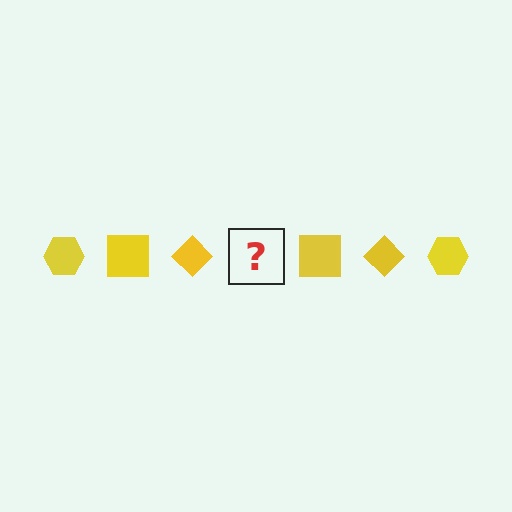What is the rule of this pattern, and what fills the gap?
The rule is that the pattern cycles through hexagon, square, diamond shapes in yellow. The gap should be filled with a yellow hexagon.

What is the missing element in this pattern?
The missing element is a yellow hexagon.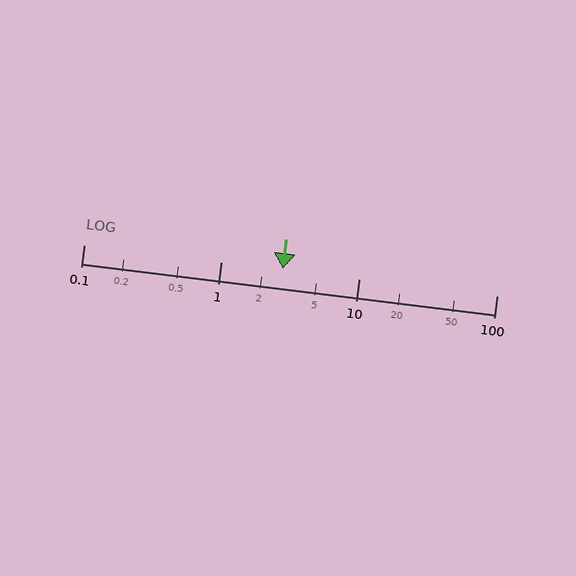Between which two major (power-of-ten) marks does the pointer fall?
The pointer is between 1 and 10.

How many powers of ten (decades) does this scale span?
The scale spans 3 decades, from 0.1 to 100.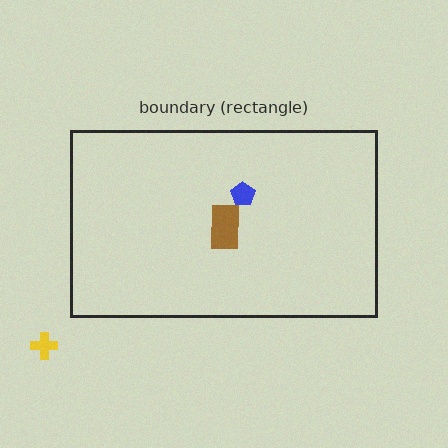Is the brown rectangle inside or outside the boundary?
Inside.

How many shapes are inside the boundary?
2 inside, 1 outside.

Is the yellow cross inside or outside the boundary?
Outside.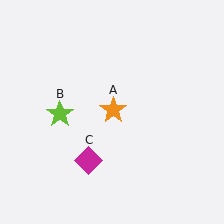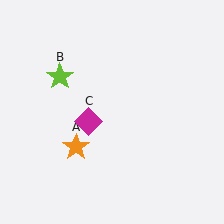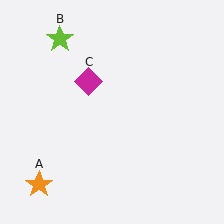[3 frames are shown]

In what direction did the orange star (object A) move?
The orange star (object A) moved down and to the left.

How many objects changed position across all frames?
3 objects changed position: orange star (object A), lime star (object B), magenta diamond (object C).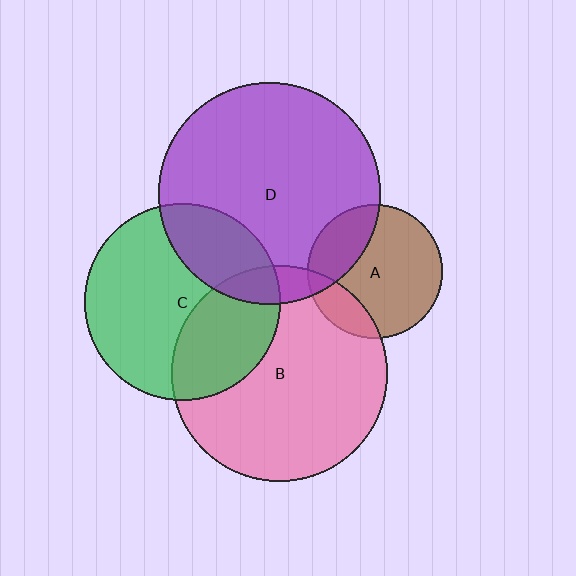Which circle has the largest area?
Circle D (purple).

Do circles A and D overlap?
Yes.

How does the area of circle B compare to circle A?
Approximately 2.6 times.